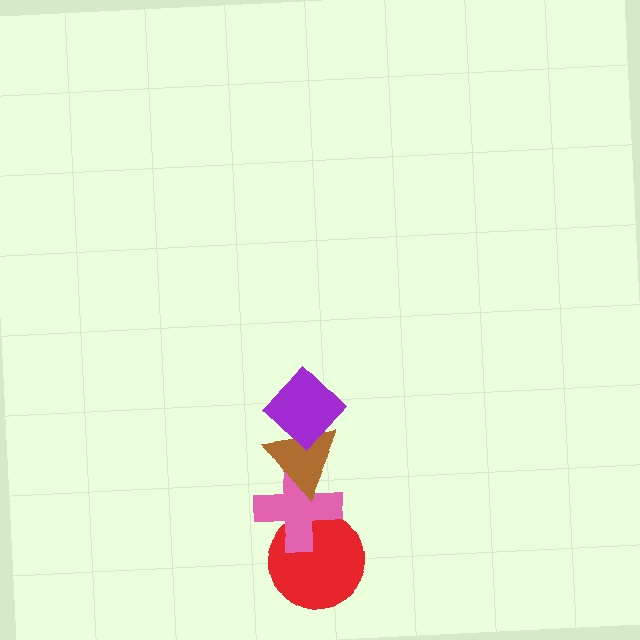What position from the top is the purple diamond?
The purple diamond is 1st from the top.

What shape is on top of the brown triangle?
The purple diamond is on top of the brown triangle.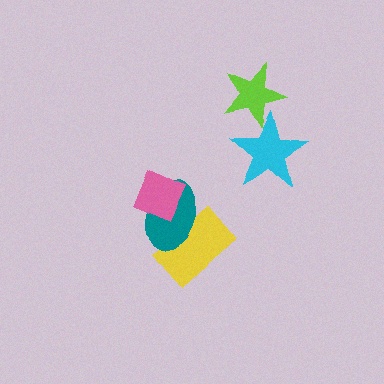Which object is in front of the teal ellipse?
The pink diamond is in front of the teal ellipse.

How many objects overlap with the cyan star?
1 object overlaps with the cyan star.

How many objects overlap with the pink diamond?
1 object overlaps with the pink diamond.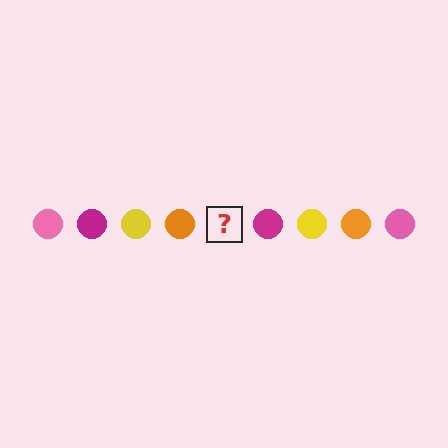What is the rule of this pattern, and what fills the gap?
The rule is that the pattern cycles through pink, magenta, yellow, orange circles. The gap should be filled with a pink circle.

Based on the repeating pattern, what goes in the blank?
The blank should be a pink circle.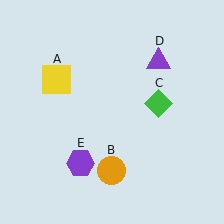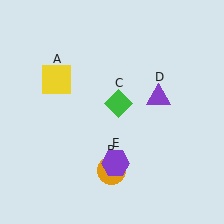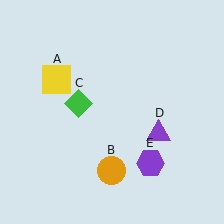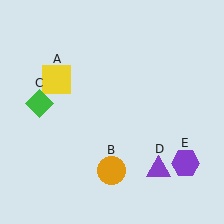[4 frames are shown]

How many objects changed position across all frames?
3 objects changed position: green diamond (object C), purple triangle (object D), purple hexagon (object E).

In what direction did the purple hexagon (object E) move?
The purple hexagon (object E) moved right.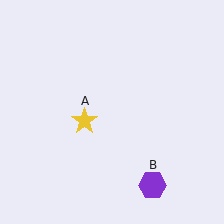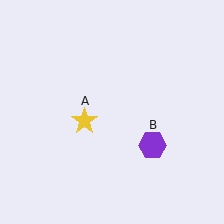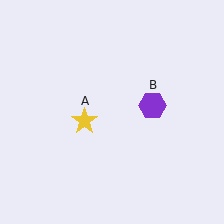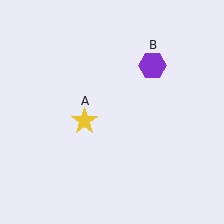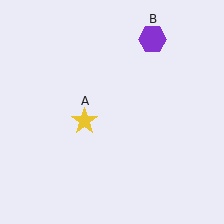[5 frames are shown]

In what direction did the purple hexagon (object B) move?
The purple hexagon (object B) moved up.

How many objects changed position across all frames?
1 object changed position: purple hexagon (object B).